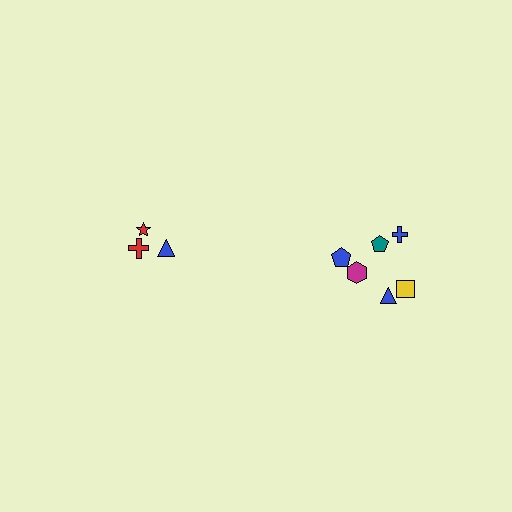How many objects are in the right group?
There are 6 objects.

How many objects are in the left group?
There are 3 objects.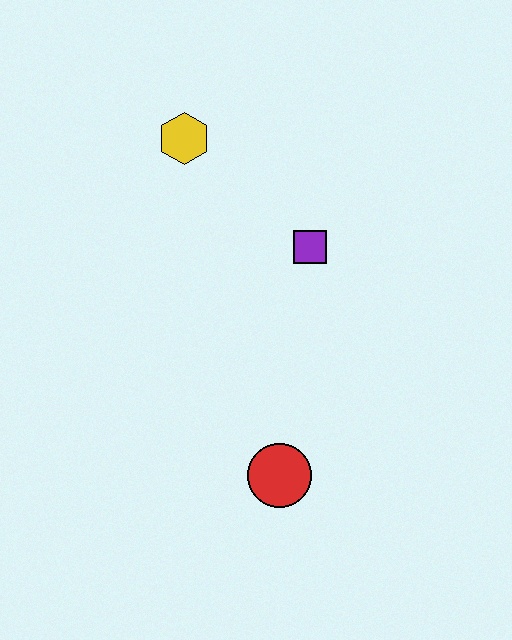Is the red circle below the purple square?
Yes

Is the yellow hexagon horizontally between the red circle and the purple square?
No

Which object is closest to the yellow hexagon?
The purple square is closest to the yellow hexagon.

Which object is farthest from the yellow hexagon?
The red circle is farthest from the yellow hexagon.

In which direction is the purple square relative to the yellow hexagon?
The purple square is to the right of the yellow hexagon.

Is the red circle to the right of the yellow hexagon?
Yes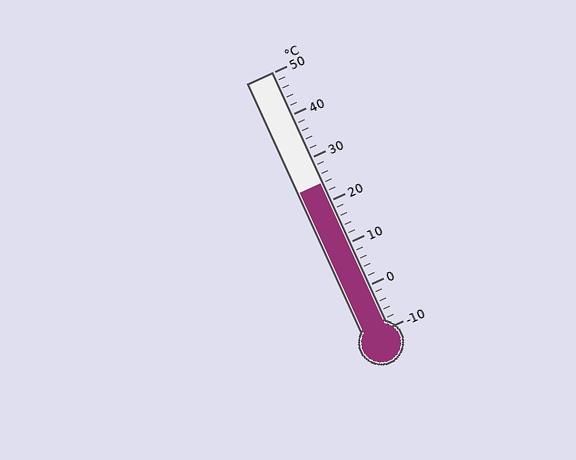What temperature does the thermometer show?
The thermometer shows approximately 24°C.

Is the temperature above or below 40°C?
The temperature is below 40°C.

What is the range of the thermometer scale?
The thermometer scale ranges from -10°C to 50°C.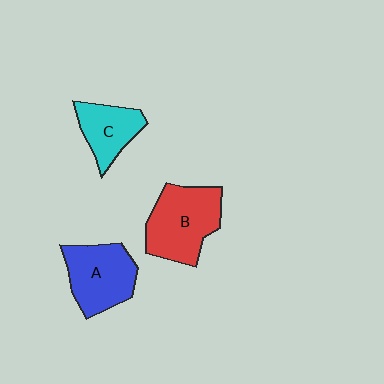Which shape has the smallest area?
Shape C (cyan).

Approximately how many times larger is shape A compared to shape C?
Approximately 1.4 times.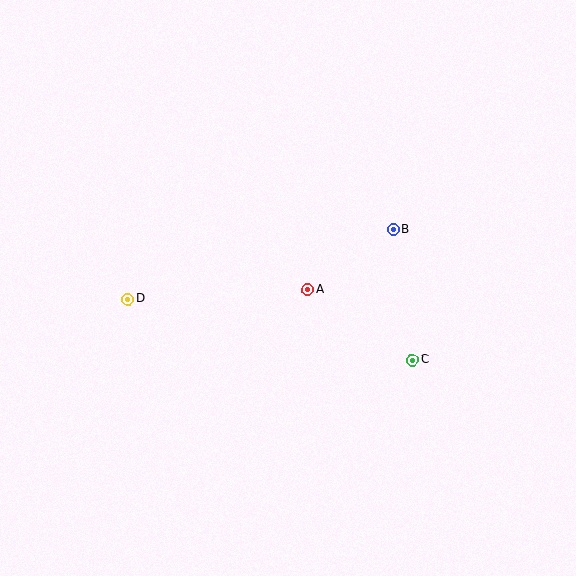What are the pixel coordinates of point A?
Point A is at (308, 289).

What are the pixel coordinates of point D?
Point D is at (128, 299).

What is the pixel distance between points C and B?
The distance between C and B is 132 pixels.